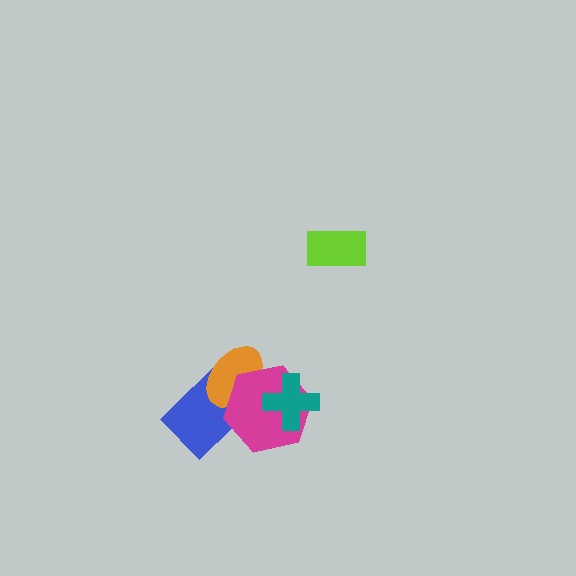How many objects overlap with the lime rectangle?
0 objects overlap with the lime rectangle.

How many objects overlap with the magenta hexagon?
3 objects overlap with the magenta hexagon.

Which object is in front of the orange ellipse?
The magenta hexagon is in front of the orange ellipse.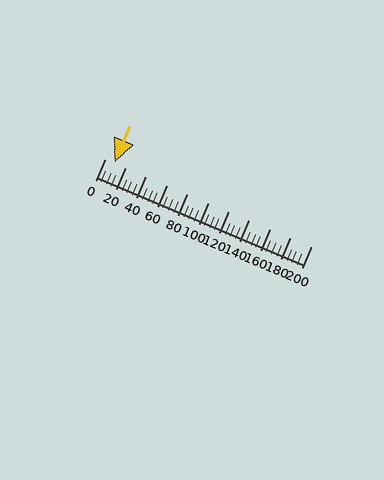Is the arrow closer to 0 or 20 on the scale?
The arrow is closer to 0.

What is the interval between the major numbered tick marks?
The major tick marks are spaced 20 units apart.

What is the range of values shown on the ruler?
The ruler shows values from 0 to 200.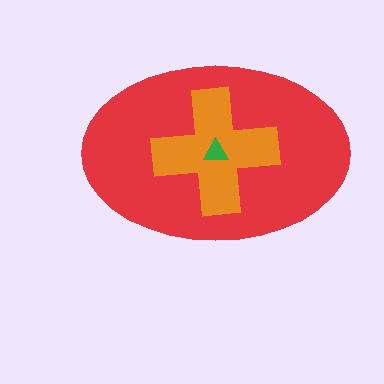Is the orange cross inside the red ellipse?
Yes.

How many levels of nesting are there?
3.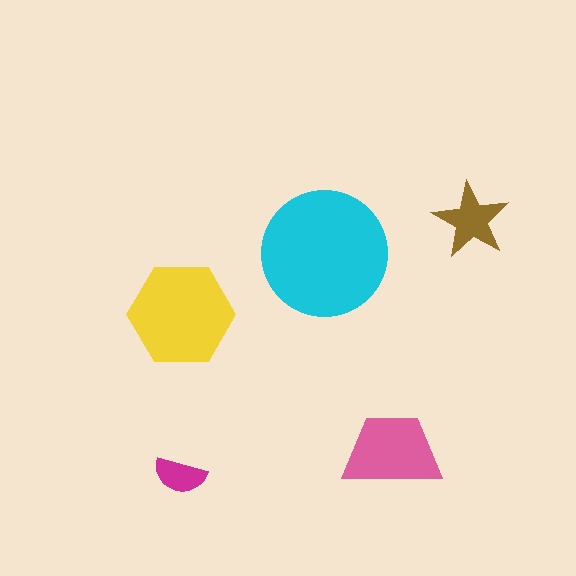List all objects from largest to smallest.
The cyan circle, the yellow hexagon, the pink trapezoid, the brown star, the magenta semicircle.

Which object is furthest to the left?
The magenta semicircle is leftmost.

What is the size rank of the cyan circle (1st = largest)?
1st.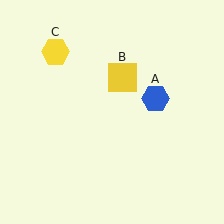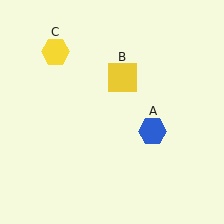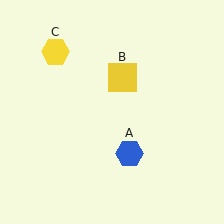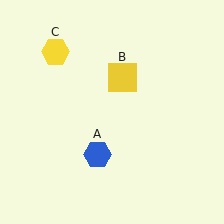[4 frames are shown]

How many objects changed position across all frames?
1 object changed position: blue hexagon (object A).